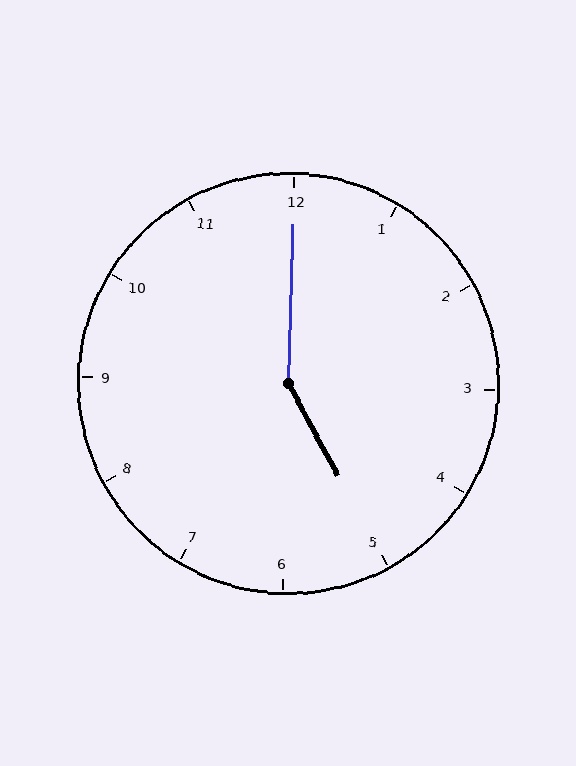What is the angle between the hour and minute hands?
Approximately 150 degrees.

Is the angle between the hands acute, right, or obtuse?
It is obtuse.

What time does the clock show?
5:00.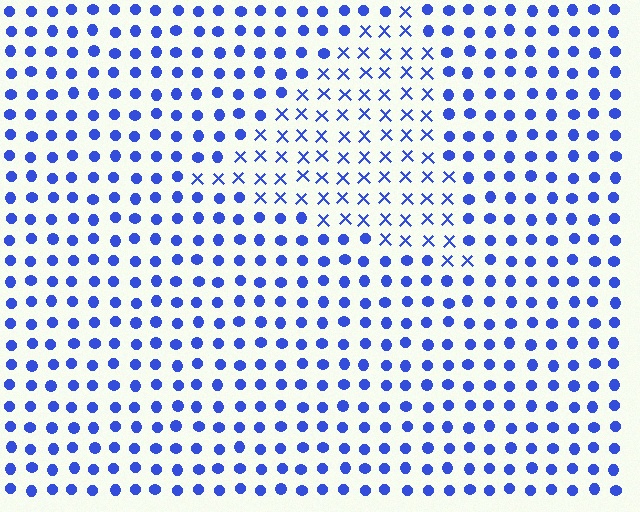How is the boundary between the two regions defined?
The boundary is defined by a change in element shape: X marks inside vs. circles outside. All elements share the same color and spacing.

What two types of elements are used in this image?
The image uses X marks inside the triangle region and circles outside it.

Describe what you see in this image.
The image is filled with small blue elements arranged in a uniform grid. A triangle-shaped region contains X marks, while the surrounding area contains circles. The boundary is defined purely by the change in element shape.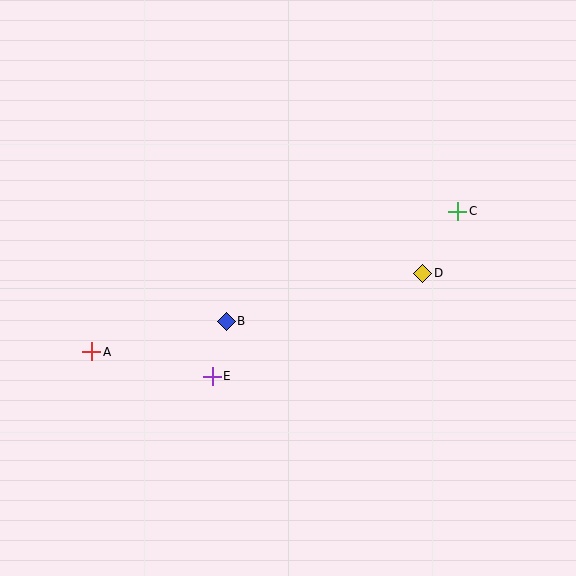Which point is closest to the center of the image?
Point B at (226, 321) is closest to the center.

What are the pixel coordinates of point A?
Point A is at (92, 352).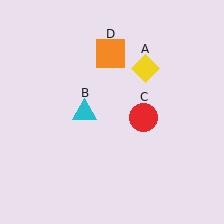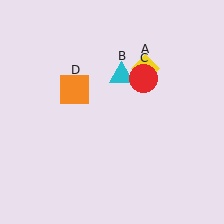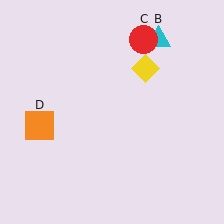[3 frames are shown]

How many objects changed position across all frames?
3 objects changed position: cyan triangle (object B), red circle (object C), orange square (object D).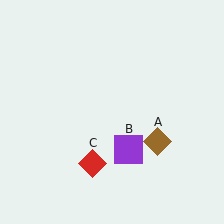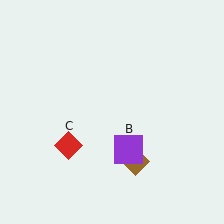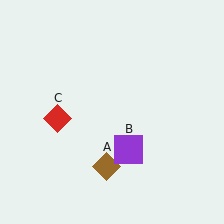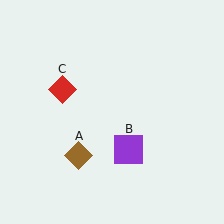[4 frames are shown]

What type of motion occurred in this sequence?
The brown diamond (object A), red diamond (object C) rotated clockwise around the center of the scene.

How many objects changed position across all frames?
2 objects changed position: brown diamond (object A), red diamond (object C).